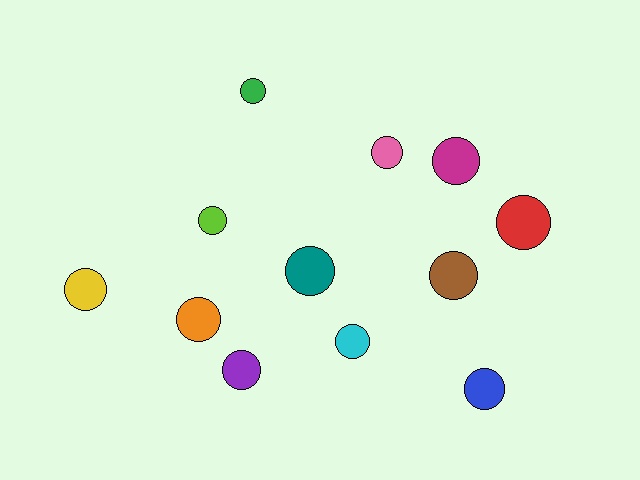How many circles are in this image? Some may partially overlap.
There are 12 circles.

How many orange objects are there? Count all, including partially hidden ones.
There is 1 orange object.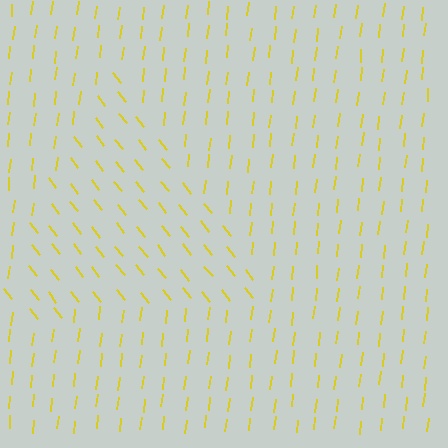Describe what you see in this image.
The image is filled with small yellow line segments. A triangle region in the image has lines oriented differently from the surrounding lines, creating a visible texture boundary.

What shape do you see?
I see a triangle.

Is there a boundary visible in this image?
Yes, there is a texture boundary formed by a change in line orientation.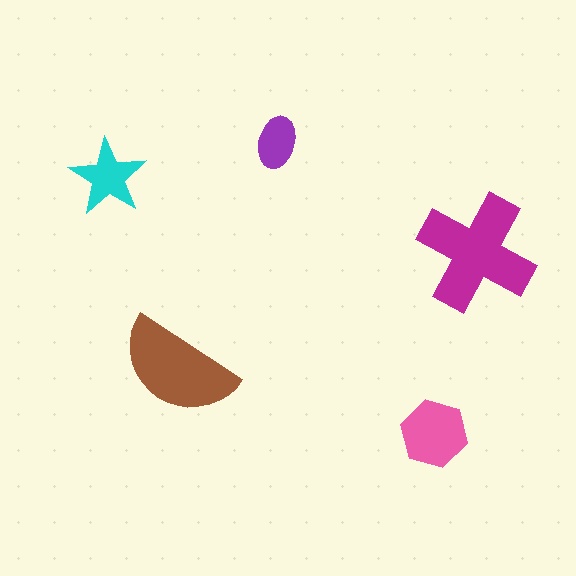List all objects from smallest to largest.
The purple ellipse, the cyan star, the pink hexagon, the brown semicircle, the magenta cross.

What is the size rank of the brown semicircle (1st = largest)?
2nd.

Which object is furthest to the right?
The magenta cross is rightmost.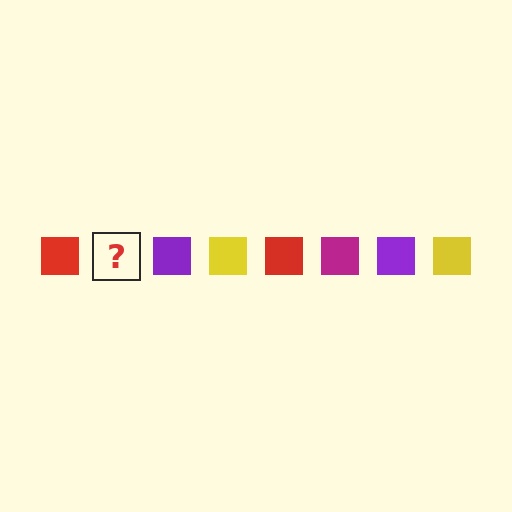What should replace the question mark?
The question mark should be replaced with a magenta square.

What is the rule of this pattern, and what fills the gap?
The rule is that the pattern cycles through red, magenta, purple, yellow squares. The gap should be filled with a magenta square.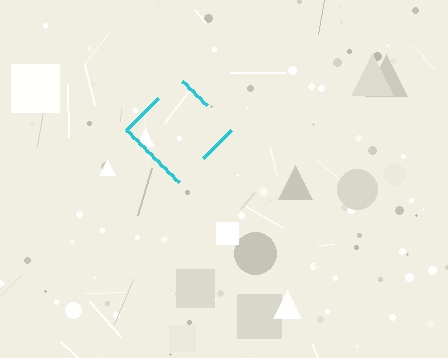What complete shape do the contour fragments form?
The contour fragments form a diamond.